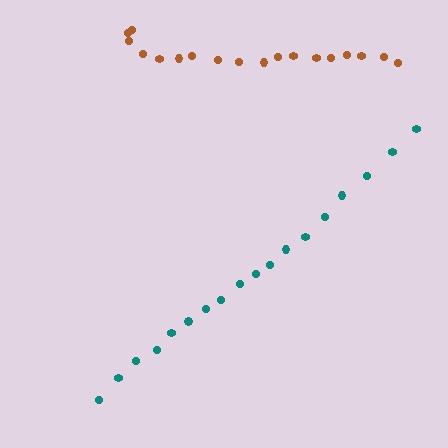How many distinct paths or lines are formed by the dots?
There are 2 distinct paths.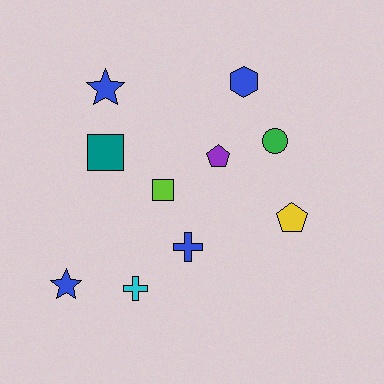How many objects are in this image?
There are 10 objects.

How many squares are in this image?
There are 2 squares.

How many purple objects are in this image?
There is 1 purple object.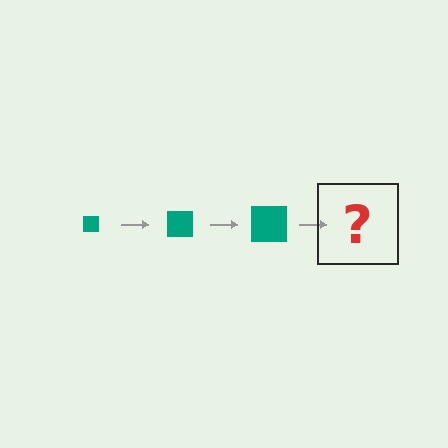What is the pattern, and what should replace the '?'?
The pattern is that the square gets progressively larger each step. The '?' should be a teal square, larger than the previous one.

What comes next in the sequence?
The next element should be a teal square, larger than the previous one.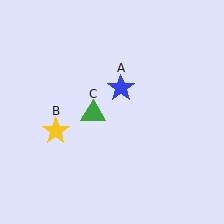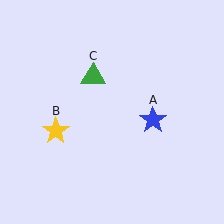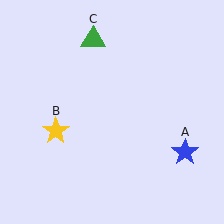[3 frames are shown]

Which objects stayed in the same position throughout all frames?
Yellow star (object B) remained stationary.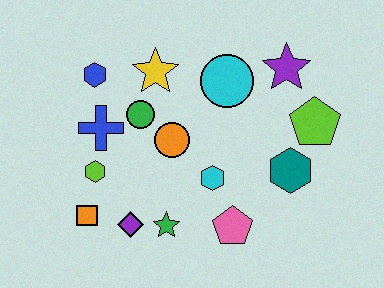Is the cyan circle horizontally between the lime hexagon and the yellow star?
No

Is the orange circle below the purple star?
Yes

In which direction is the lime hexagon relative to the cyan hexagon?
The lime hexagon is to the left of the cyan hexagon.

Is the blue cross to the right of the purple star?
No